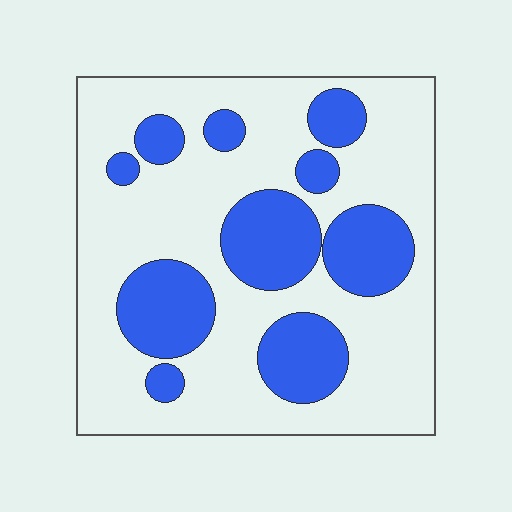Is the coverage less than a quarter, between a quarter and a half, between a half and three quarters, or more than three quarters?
Between a quarter and a half.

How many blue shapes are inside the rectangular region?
10.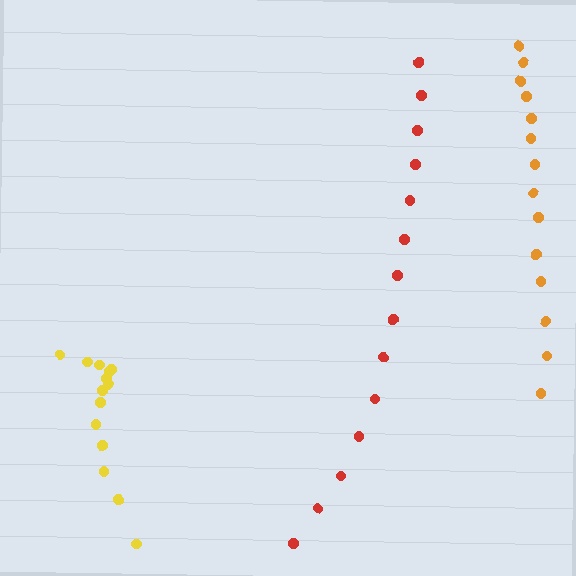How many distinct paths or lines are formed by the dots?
There are 3 distinct paths.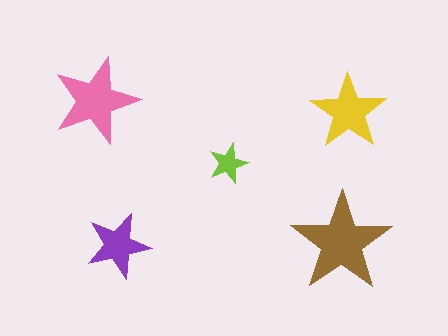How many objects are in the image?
There are 5 objects in the image.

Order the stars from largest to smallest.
the brown one, the pink one, the yellow one, the purple one, the lime one.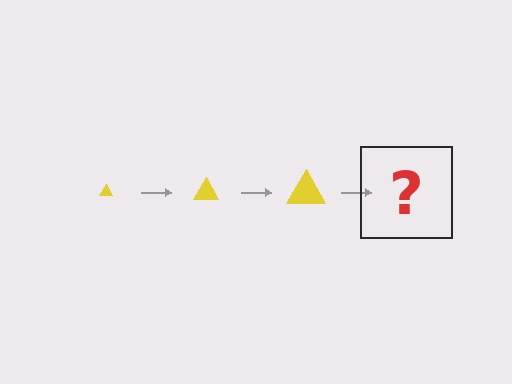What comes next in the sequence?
The next element should be a yellow triangle, larger than the previous one.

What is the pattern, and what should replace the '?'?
The pattern is that the triangle gets progressively larger each step. The '?' should be a yellow triangle, larger than the previous one.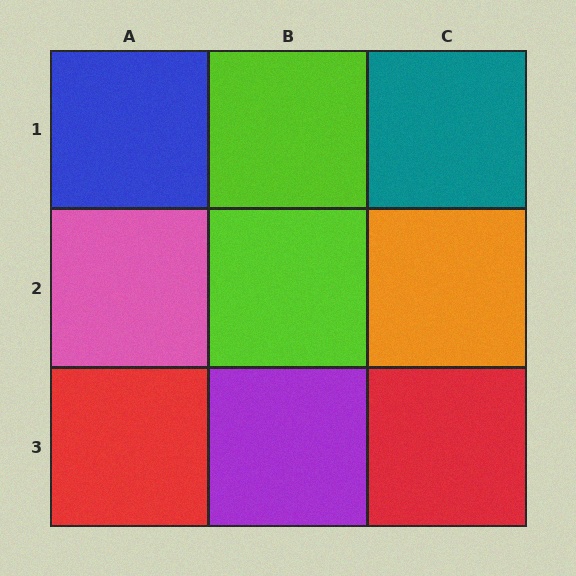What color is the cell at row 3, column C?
Red.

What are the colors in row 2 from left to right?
Pink, lime, orange.